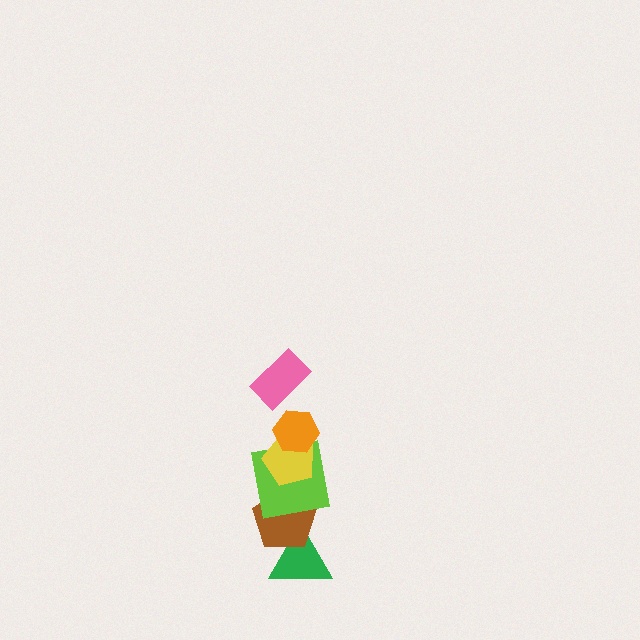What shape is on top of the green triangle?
The brown pentagon is on top of the green triangle.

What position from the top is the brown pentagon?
The brown pentagon is 5th from the top.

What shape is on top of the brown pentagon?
The lime square is on top of the brown pentagon.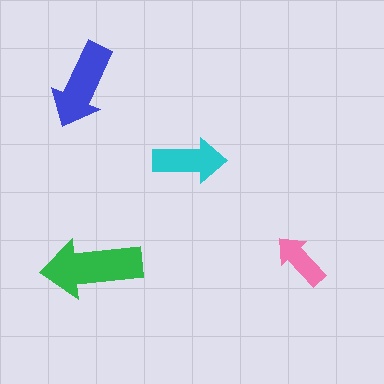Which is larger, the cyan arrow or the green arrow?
The green one.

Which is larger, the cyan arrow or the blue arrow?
The blue one.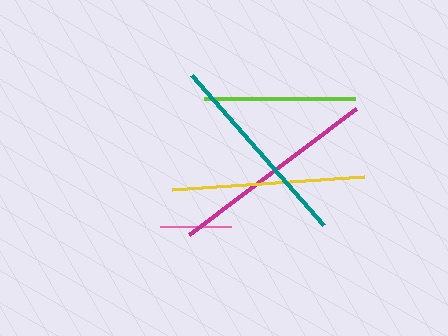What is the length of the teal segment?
The teal segment is approximately 200 pixels long.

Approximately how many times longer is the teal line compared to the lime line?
The teal line is approximately 1.3 times the length of the lime line.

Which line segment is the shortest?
The pink line is the shortest at approximately 71 pixels.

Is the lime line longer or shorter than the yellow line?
The yellow line is longer than the lime line.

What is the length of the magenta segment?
The magenta segment is approximately 210 pixels long.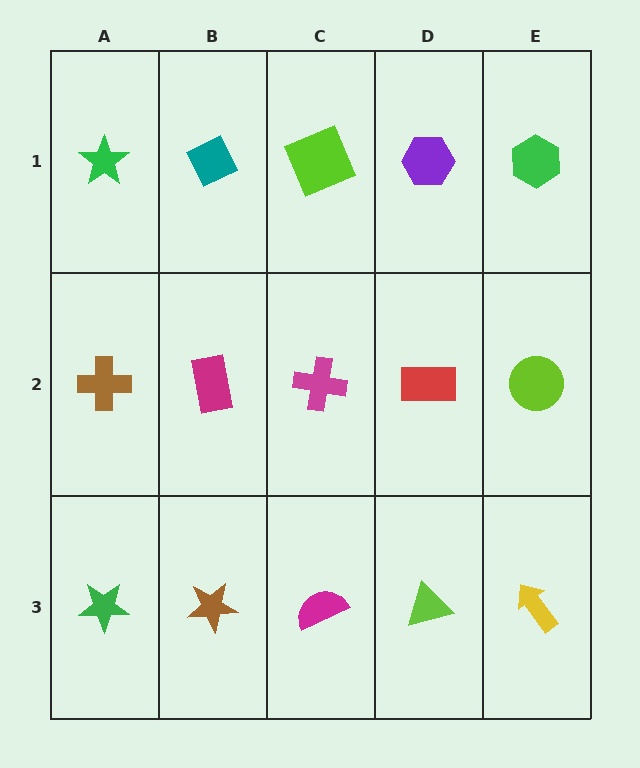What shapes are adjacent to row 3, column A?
A brown cross (row 2, column A), a brown star (row 3, column B).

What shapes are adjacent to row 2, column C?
A lime square (row 1, column C), a magenta semicircle (row 3, column C), a magenta rectangle (row 2, column B), a red rectangle (row 2, column D).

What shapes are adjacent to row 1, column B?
A magenta rectangle (row 2, column B), a green star (row 1, column A), a lime square (row 1, column C).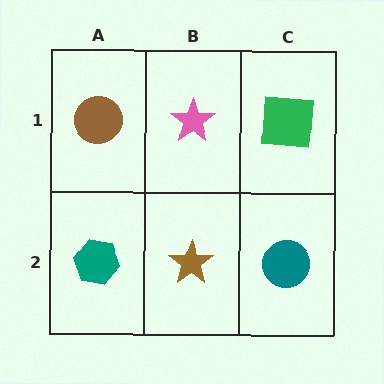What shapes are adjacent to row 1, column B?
A brown star (row 2, column B), a brown circle (row 1, column A), a green square (row 1, column C).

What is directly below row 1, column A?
A teal hexagon.